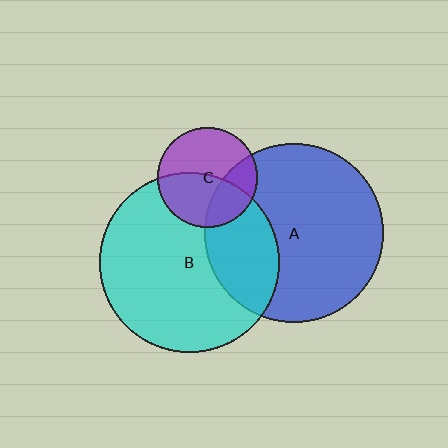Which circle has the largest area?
Circle B (cyan).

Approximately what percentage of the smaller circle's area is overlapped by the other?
Approximately 30%.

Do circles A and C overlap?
Yes.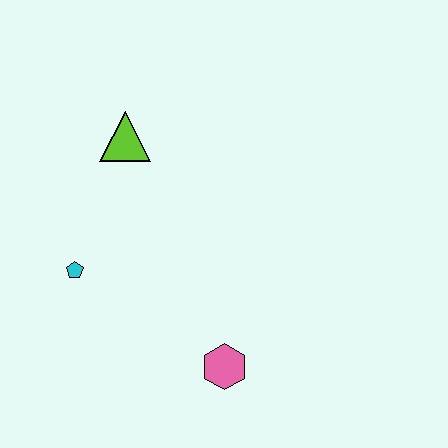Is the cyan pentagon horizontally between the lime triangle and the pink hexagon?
No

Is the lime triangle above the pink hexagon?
Yes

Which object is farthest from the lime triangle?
The pink hexagon is farthest from the lime triangle.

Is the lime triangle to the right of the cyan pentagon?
Yes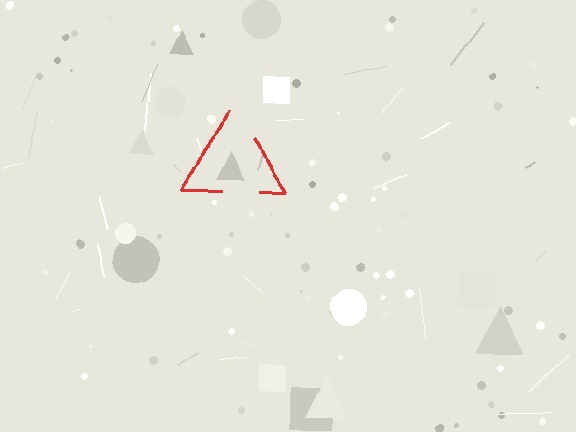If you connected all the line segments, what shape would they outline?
They would outline a triangle.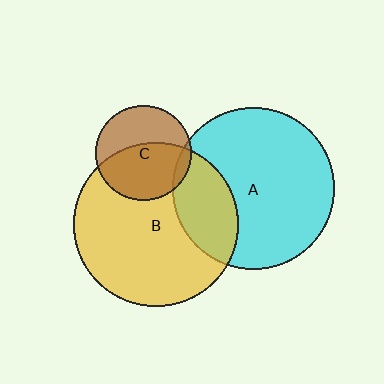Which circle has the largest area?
Circle B (yellow).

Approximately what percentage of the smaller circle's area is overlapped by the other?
Approximately 5%.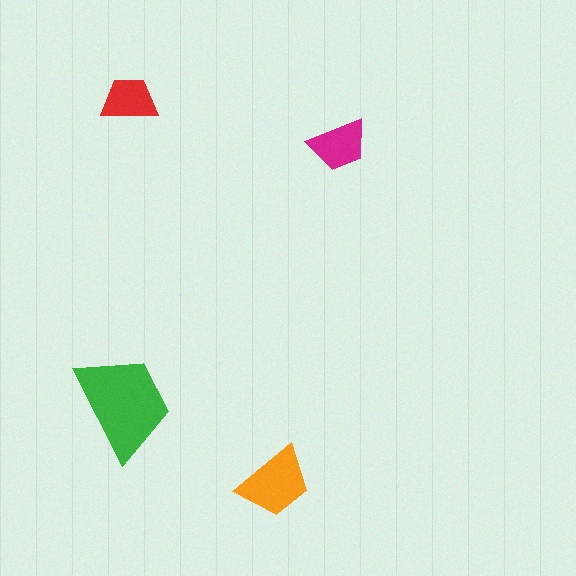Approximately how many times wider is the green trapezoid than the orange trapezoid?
About 1.5 times wider.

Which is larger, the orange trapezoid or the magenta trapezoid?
The orange one.